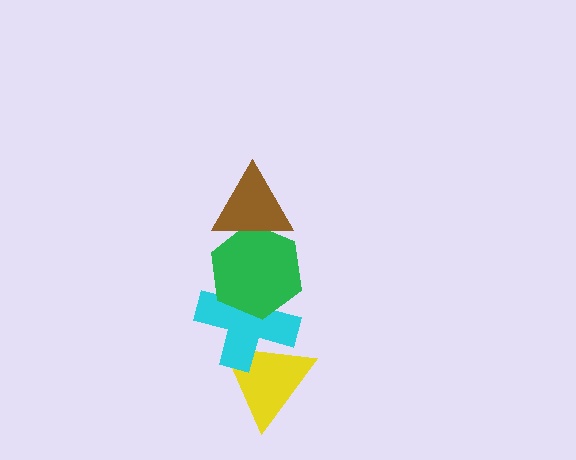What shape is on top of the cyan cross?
The green hexagon is on top of the cyan cross.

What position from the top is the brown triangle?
The brown triangle is 1st from the top.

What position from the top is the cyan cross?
The cyan cross is 3rd from the top.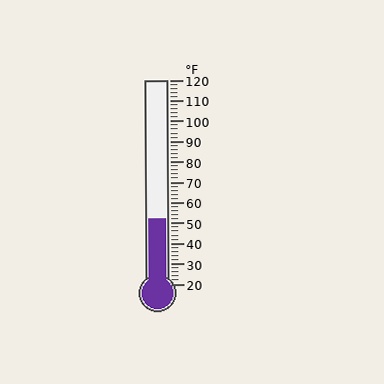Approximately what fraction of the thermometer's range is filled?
The thermometer is filled to approximately 30% of its range.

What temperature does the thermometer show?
The thermometer shows approximately 52°F.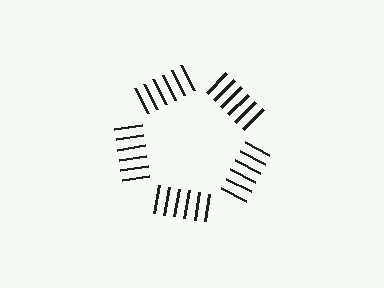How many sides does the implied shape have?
5 sides — the line-ends trace a pentagon.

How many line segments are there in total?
30 — 6 along each of the 5 edges.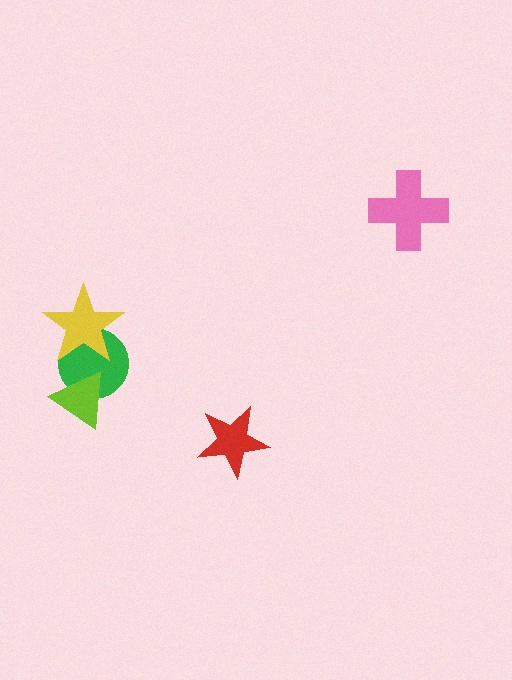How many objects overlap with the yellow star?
1 object overlaps with the yellow star.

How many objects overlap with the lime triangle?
1 object overlaps with the lime triangle.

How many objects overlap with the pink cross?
0 objects overlap with the pink cross.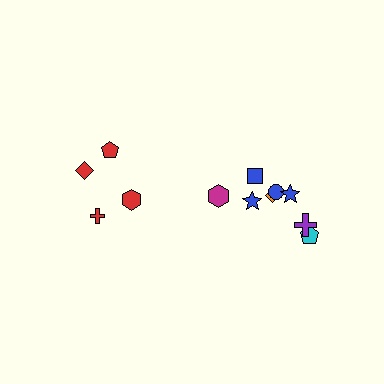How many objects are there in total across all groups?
There are 12 objects.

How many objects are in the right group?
There are 8 objects.